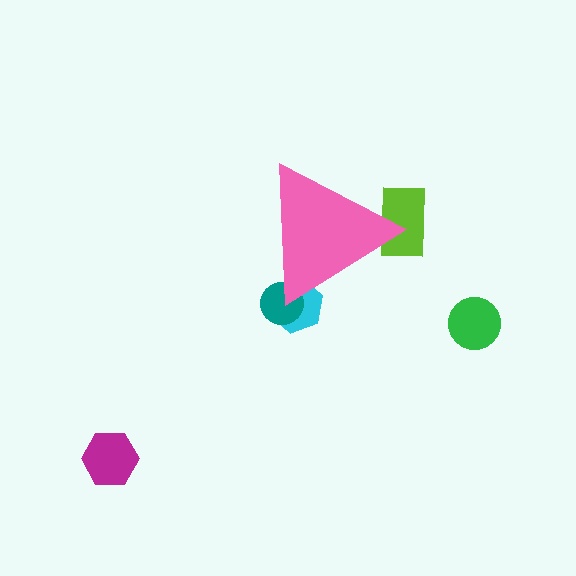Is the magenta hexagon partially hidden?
No, the magenta hexagon is fully visible.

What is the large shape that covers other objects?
A pink triangle.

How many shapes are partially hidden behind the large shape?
3 shapes are partially hidden.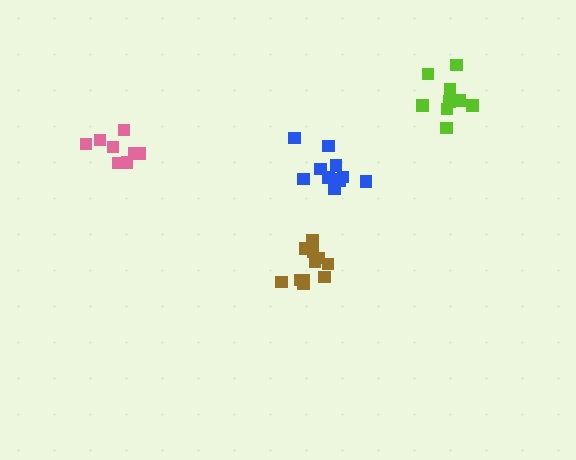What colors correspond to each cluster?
The clusters are colored: blue, brown, lime, pink.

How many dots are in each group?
Group 1: 11 dots, Group 2: 11 dots, Group 3: 11 dots, Group 4: 9 dots (42 total).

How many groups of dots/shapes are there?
There are 4 groups.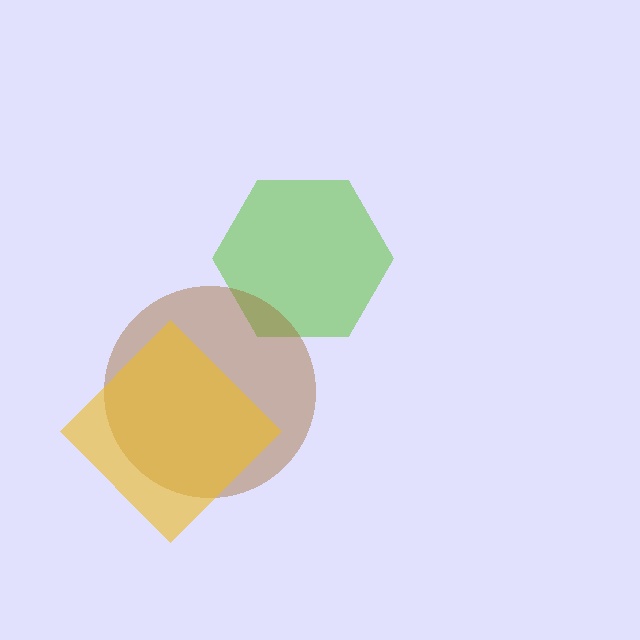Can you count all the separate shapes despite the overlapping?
Yes, there are 3 separate shapes.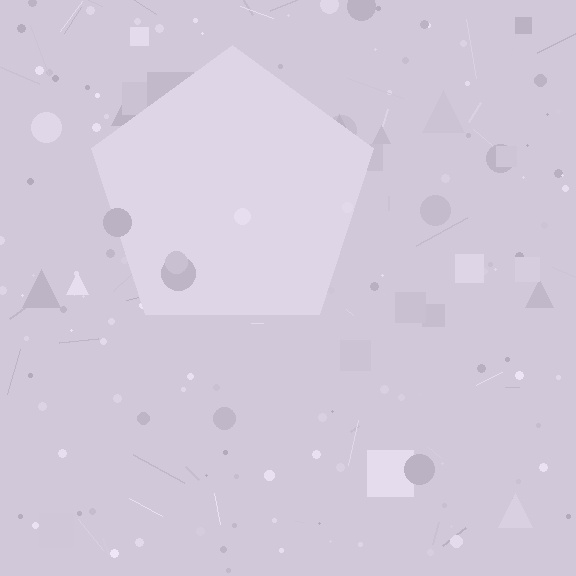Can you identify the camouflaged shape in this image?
The camouflaged shape is a pentagon.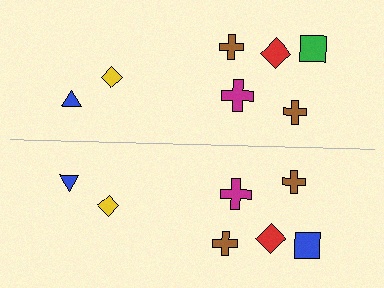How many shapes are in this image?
There are 14 shapes in this image.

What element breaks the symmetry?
The blue square on the bottom side breaks the symmetry — its mirror counterpart is green.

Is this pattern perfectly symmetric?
No, the pattern is not perfectly symmetric. The blue square on the bottom side breaks the symmetry — its mirror counterpart is green.